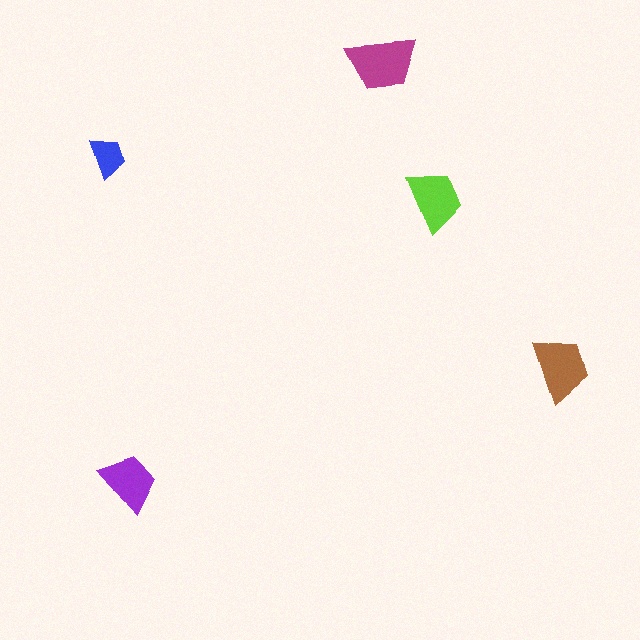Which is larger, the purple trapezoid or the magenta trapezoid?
The magenta one.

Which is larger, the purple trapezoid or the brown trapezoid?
The brown one.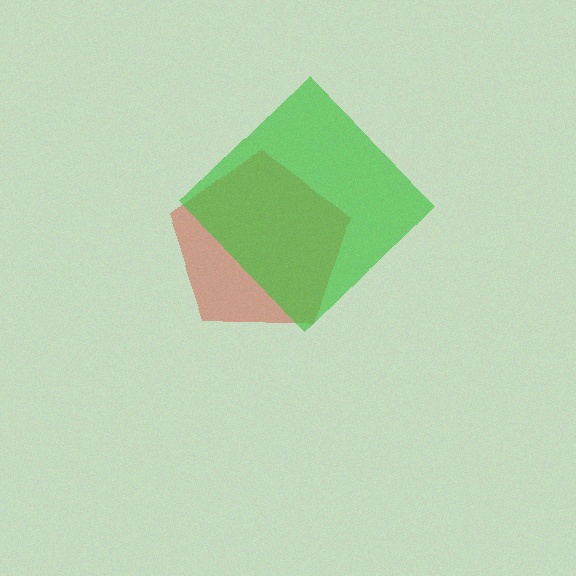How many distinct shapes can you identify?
There are 2 distinct shapes: a red pentagon, a green diamond.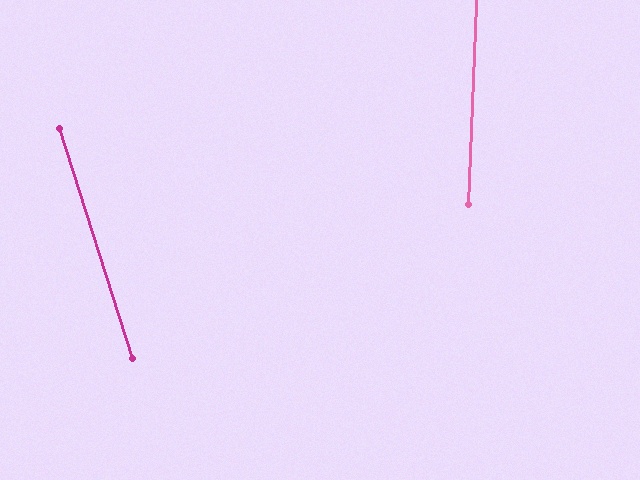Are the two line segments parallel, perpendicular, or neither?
Neither parallel nor perpendicular — they differ by about 20°.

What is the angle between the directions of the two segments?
Approximately 20 degrees.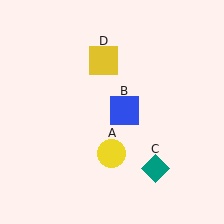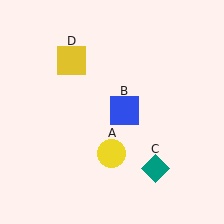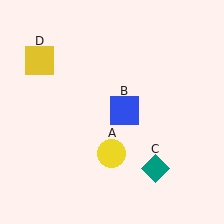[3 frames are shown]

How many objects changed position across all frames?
1 object changed position: yellow square (object D).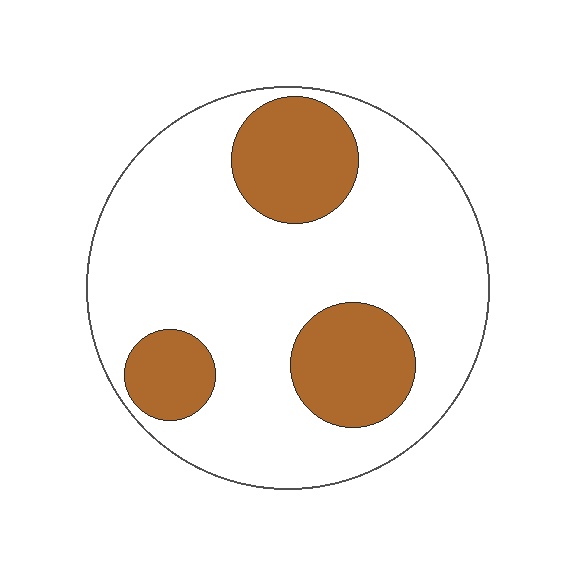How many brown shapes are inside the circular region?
3.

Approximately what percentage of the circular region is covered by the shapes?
Approximately 25%.